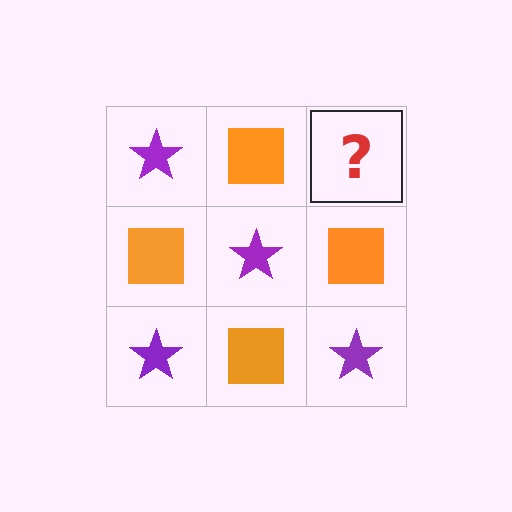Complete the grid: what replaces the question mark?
The question mark should be replaced with a purple star.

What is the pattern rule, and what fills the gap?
The rule is that it alternates purple star and orange square in a checkerboard pattern. The gap should be filled with a purple star.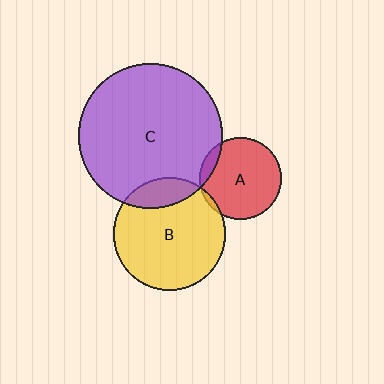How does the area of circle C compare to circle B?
Approximately 1.6 times.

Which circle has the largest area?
Circle C (purple).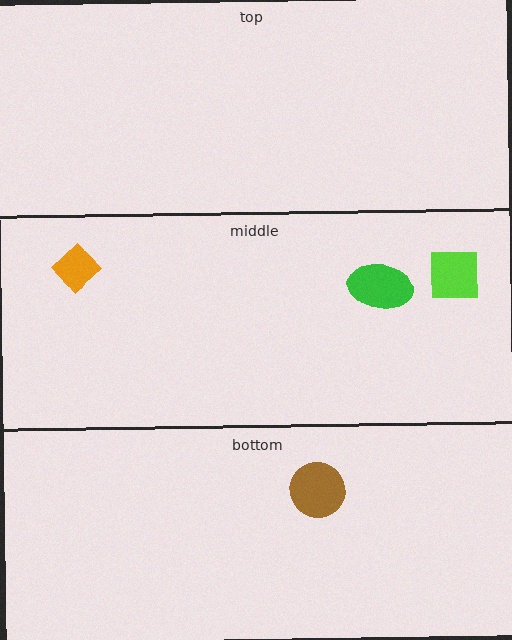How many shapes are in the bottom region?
1.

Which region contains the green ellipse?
The middle region.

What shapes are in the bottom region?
The brown circle.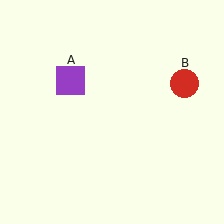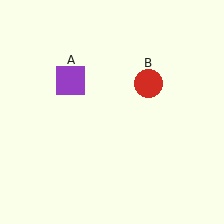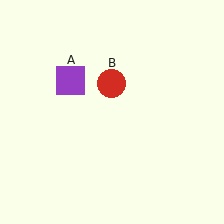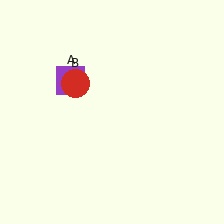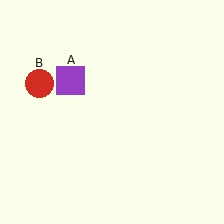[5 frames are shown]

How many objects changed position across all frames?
1 object changed position: red circle (object B).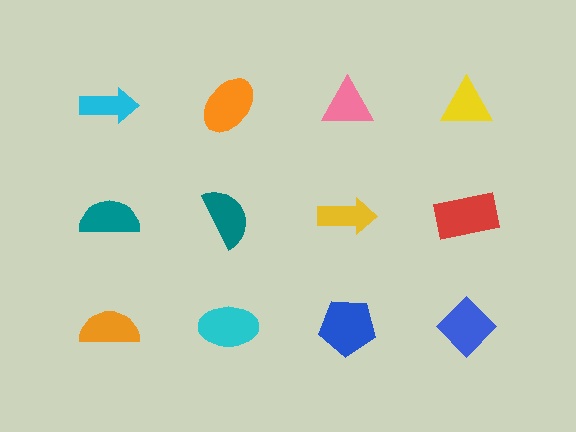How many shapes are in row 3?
4 shapes.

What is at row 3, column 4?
A blue diamond.